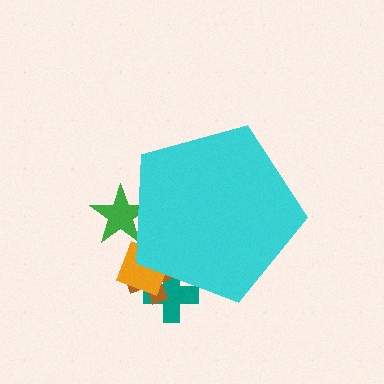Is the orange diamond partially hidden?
Yes, the orange diamond is partially hidden behind the cyan pentagon.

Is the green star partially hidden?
Yes, the green star is partially hidden behind the cyan pentagon.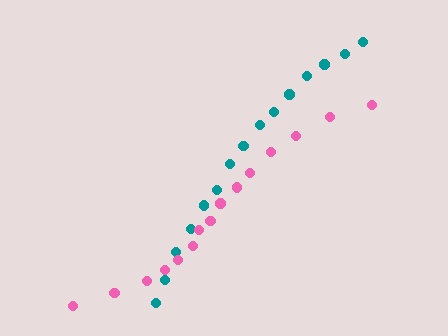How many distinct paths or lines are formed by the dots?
There are 2 distinct paths.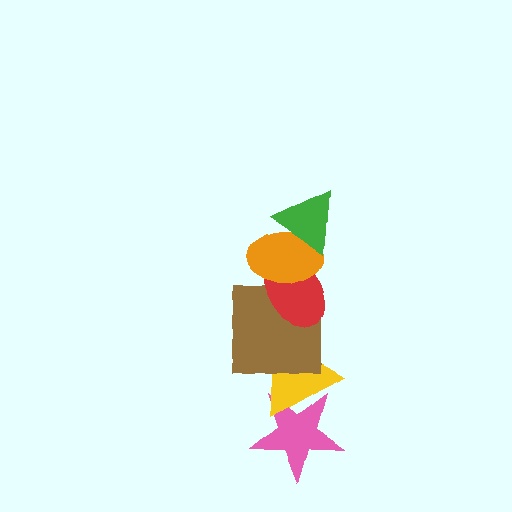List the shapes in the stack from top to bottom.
From top to bottom: the green triangle, the orange ellipse, the red ellipse, the brown square, the yellow triangle, the pink star.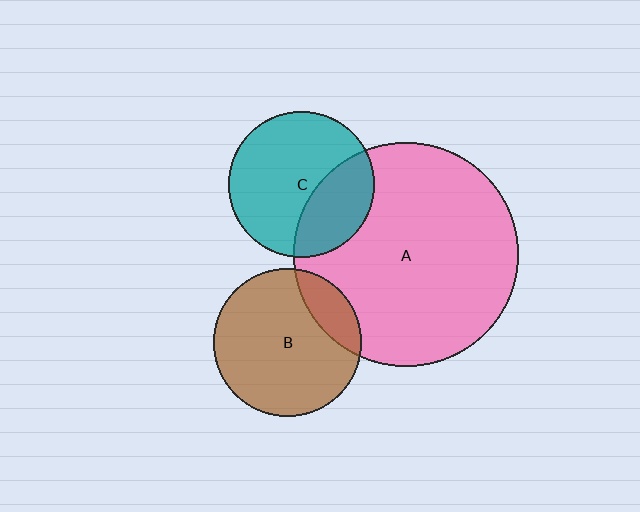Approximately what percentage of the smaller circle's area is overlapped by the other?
Approximately 15%.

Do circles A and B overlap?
Yes.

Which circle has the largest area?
Circle A (pink).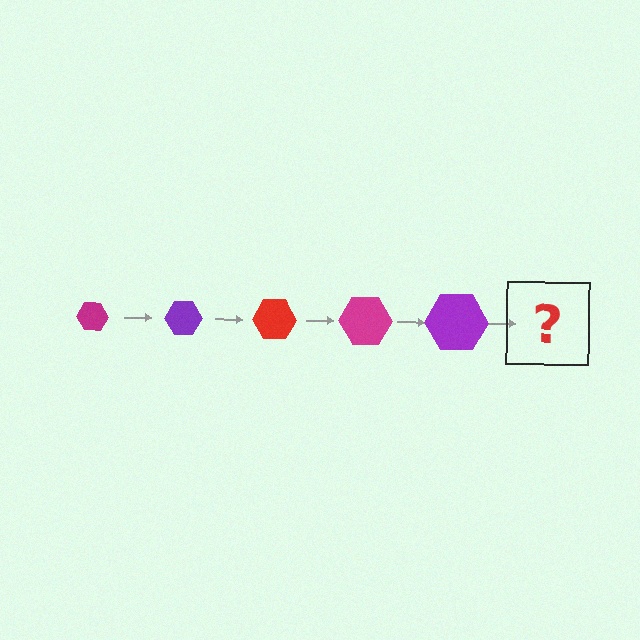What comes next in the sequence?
The next element should be a red hexagon, larger than the previous one.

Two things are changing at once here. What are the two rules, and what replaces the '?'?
The two rules are that the hexagon grows larger each step and the color cycles through magenta, purple, and red. The '?' should be a red hexagon, larger than the previous one.